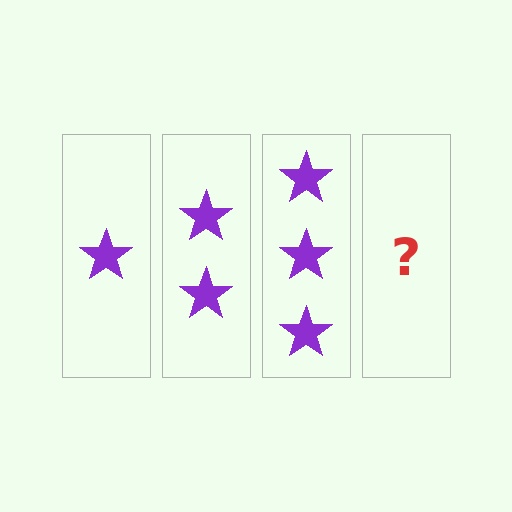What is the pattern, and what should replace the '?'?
The pattern is that each step adds one more star. The '?' should be 4 stars.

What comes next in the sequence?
The next element should be 4 stars.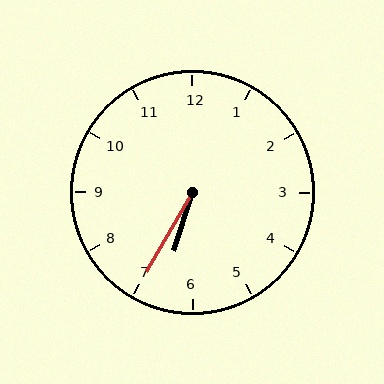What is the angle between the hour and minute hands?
Approximately 12 degrees.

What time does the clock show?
6:35.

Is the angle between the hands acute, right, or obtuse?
It is acute.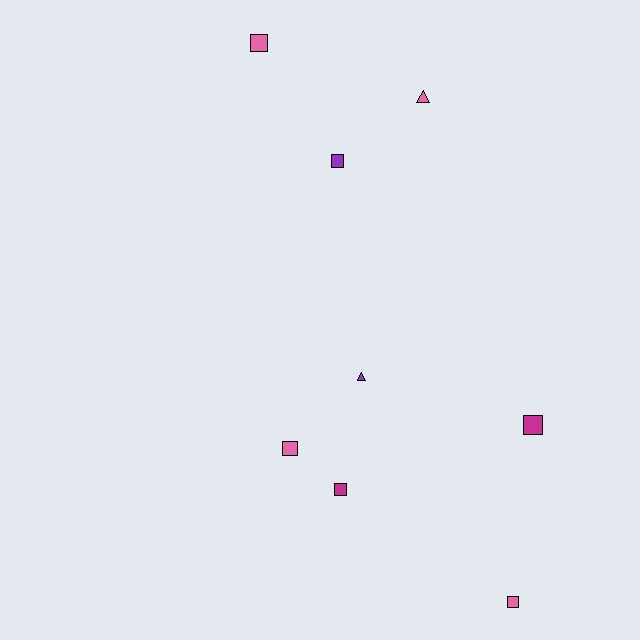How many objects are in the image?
There are 8 objects.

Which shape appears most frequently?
Square, with 6 objects.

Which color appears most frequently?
Pink, with 4 objects.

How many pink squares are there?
There are 3 pink squares.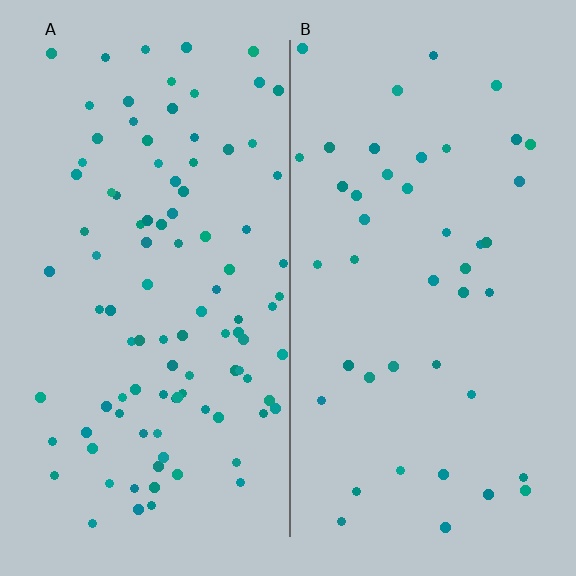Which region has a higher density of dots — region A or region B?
A (the left).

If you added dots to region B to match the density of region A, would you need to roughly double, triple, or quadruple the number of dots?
Approximately double.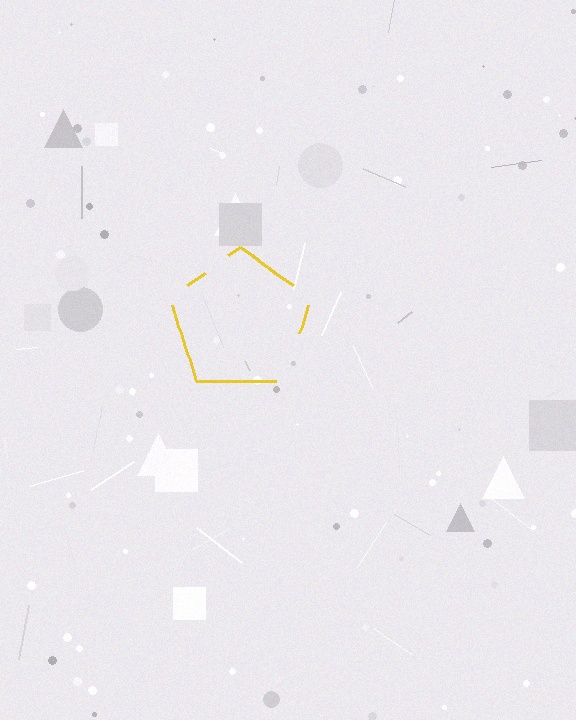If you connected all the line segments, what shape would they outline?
They would outline a pentagon.